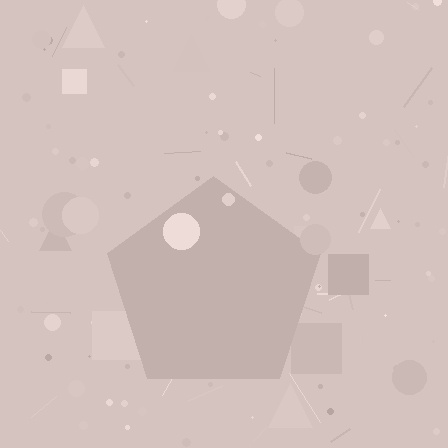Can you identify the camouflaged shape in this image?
The camouflaged shape is a pentagon.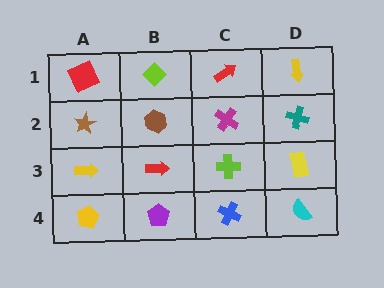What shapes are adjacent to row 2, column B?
A lime diamond (row 1, column B), a red arrow (row 3, column B), a brown star (row 2, column A), a magenta cross (row 2, column C).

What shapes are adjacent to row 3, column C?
A magenta cross (row 2, column C), a blue cross (row 4, column C), a red arrow (row 3, column B), a yellow rectangle (row 3, column D).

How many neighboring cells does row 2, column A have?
3.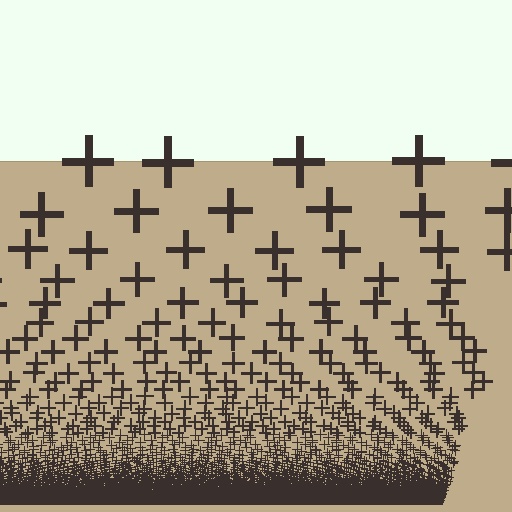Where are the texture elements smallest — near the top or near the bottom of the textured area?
Near the bottom.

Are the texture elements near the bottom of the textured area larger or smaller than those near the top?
Smaller. The gradient is inverted — elements near the bottom are smaller and denser.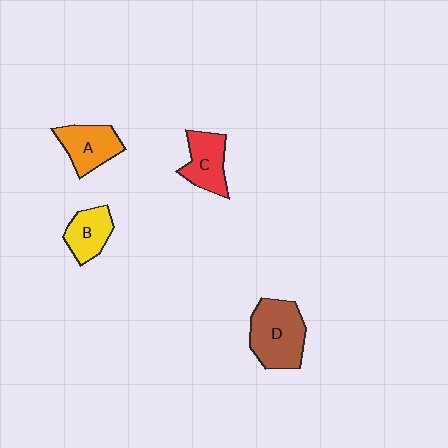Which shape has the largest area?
Shape D (brown).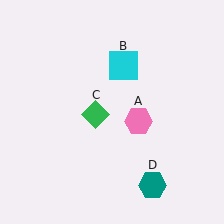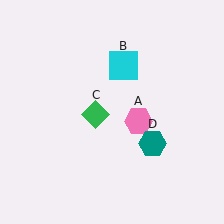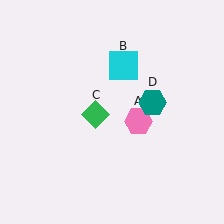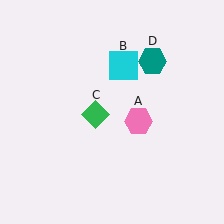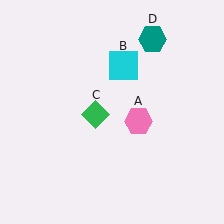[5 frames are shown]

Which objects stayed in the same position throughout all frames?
Pink hexagon (object A) and cyan square (object B) and green diamond (object C) remained stationary.